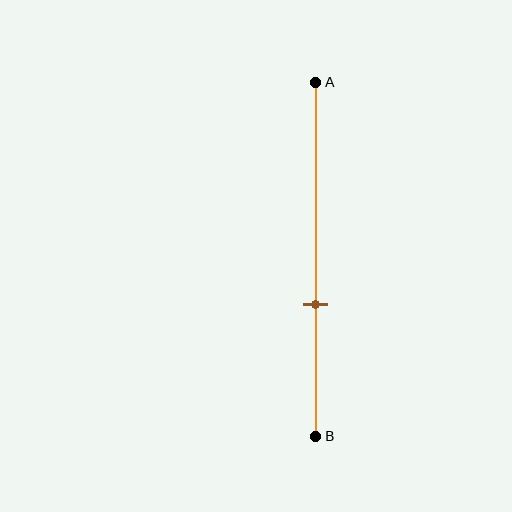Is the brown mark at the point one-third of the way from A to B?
No, the mark is at about 65% from A, not at the 33% one-third point.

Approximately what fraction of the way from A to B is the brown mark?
The brown mark is approximately 65% of the way from A to B.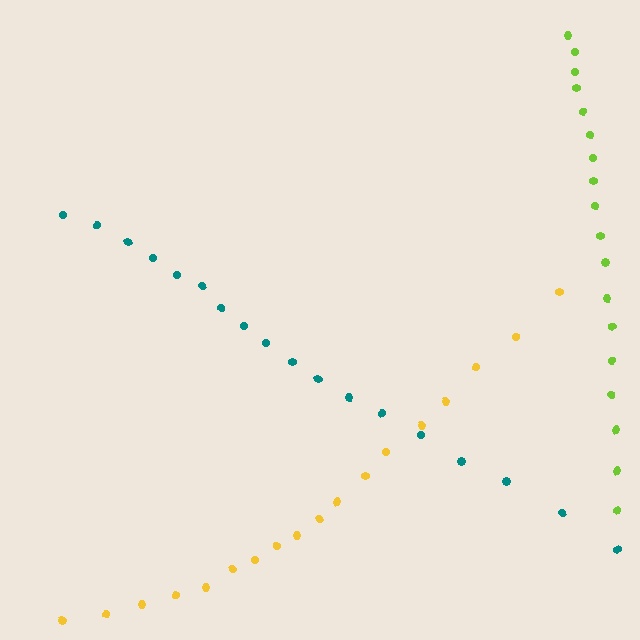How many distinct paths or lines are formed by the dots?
There are 3 distinct paths.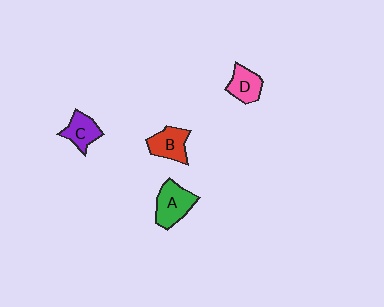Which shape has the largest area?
Shape A (green).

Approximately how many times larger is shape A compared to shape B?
Approximately 1.2 times.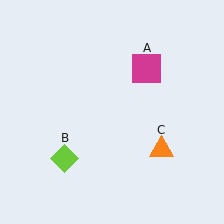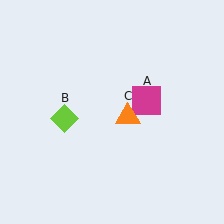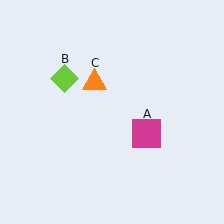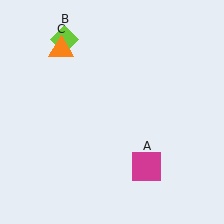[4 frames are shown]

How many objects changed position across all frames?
3 objects changed position: magenta square (object A), lime diamond (object B), orange triangle (object C).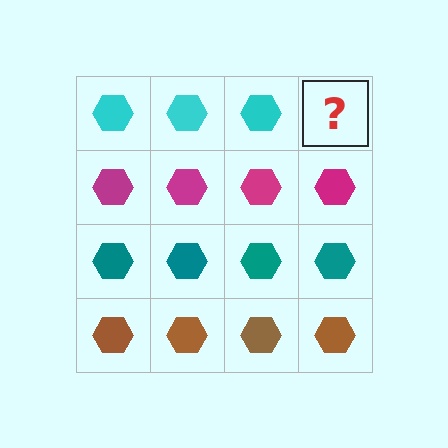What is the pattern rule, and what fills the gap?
The rule is that each row has a consistent color. The gap should be filled with a cyan hexagon.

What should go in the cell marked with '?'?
The missing cell should contain a cyan hexagon.